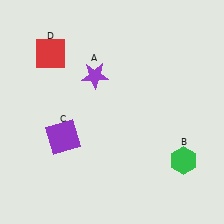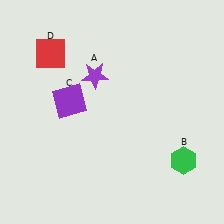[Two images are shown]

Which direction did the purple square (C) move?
The purple square (C) moved up.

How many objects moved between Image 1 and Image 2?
1 object moved between the two images.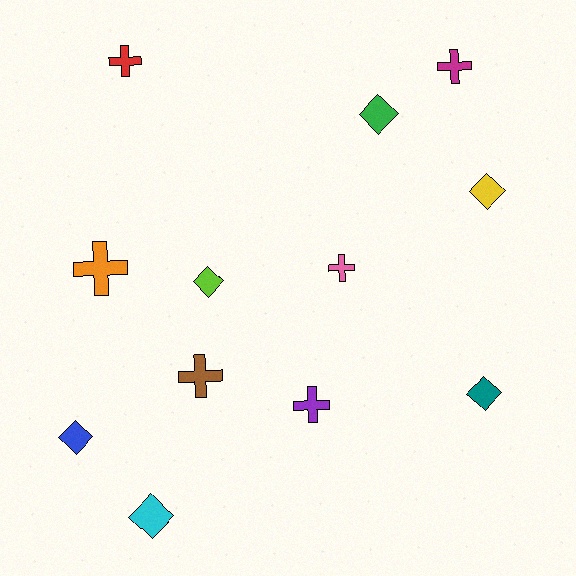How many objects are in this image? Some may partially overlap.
There are 12 objects.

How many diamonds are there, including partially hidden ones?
There are 6 diamonds.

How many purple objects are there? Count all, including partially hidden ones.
There is 1 purple object.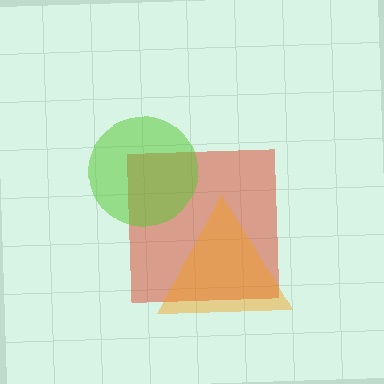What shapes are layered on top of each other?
The layered shapes are: a red square, an orange triangle, a lime circle.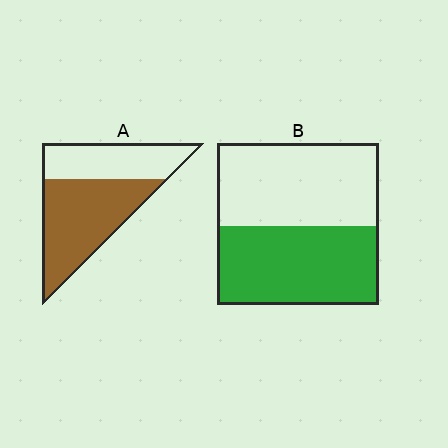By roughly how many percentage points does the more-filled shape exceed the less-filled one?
By roughly 10 percentage points (A over B).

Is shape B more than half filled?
Roughly half.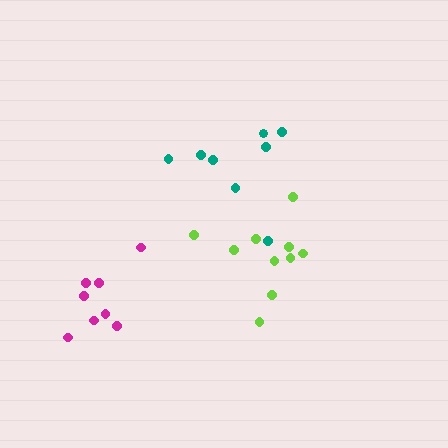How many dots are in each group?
Group 1: 8 dots, Group 2: 10 dots, Group 3: 8 dots (26 total).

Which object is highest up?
The teal cluster is topmost.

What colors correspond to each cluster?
The clusters are colored: teal, lime, magenta.